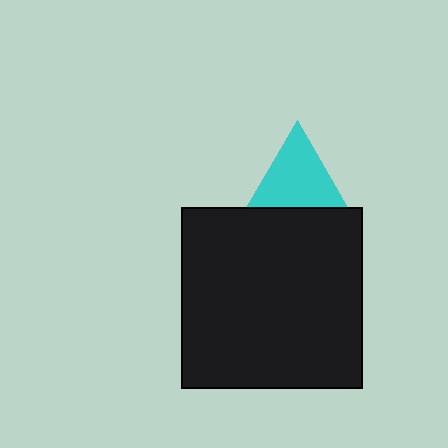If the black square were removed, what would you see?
You would see the complete cyan triangle.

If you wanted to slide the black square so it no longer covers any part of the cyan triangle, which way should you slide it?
Slide it down — that is the most direct way to separate the two shapes.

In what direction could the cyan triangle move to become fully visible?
The cyan triangle could move up. That would shift it out from behind the black square entirely.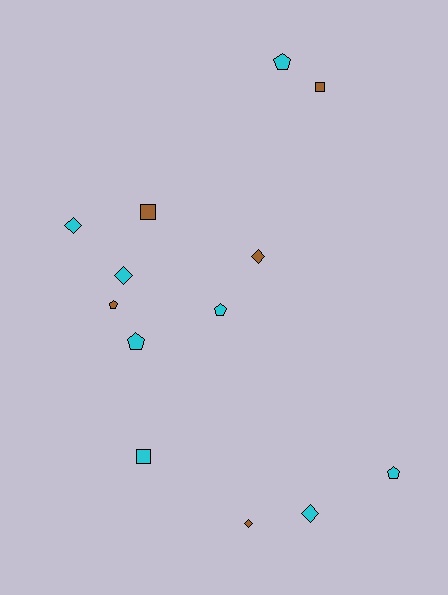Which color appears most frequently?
Cyan, with 8 objects.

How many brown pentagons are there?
There is 1 brown pentagon.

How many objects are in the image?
There are 13 objects.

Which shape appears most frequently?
Diamond, with 5 objects.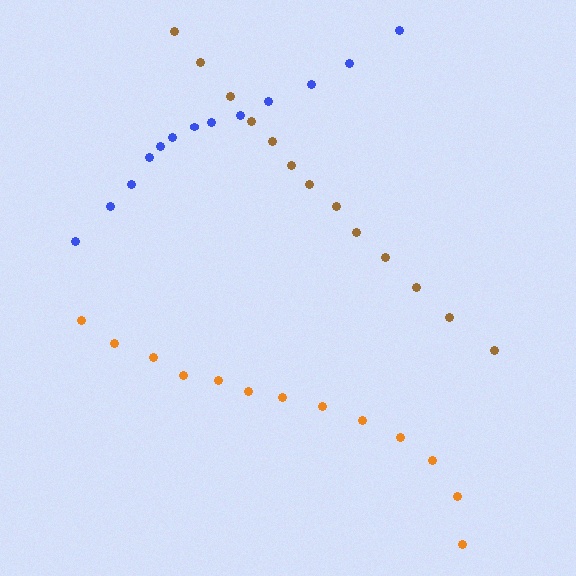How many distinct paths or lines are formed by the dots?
There are 3 distinct paths.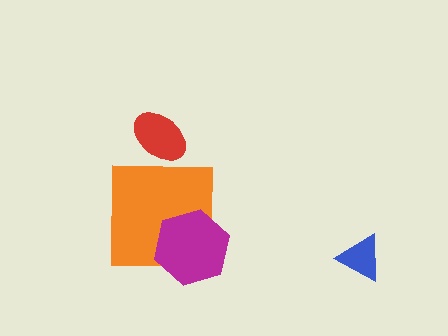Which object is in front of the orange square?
The magenta hexagon is in front of the orange square.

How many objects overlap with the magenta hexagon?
1 object overlaps with the magenta hexagon.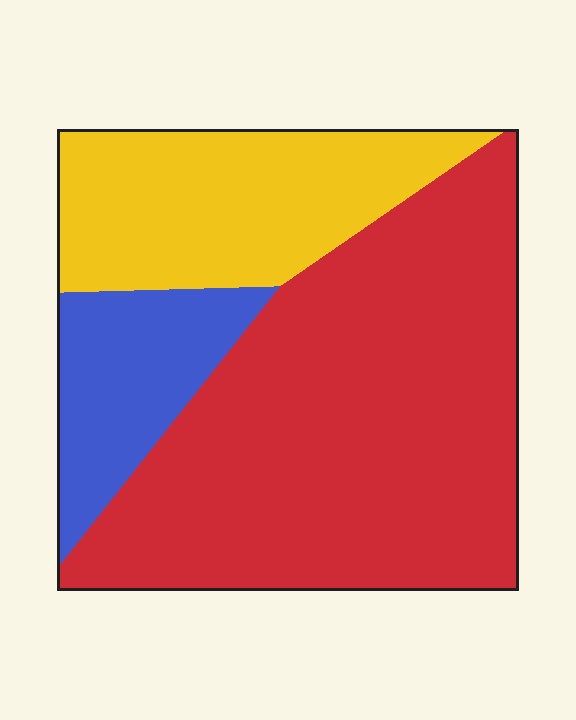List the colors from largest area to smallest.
From largest to smallest: red, yellow, blue.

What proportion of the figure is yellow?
Yellow covers 25% of the figure.